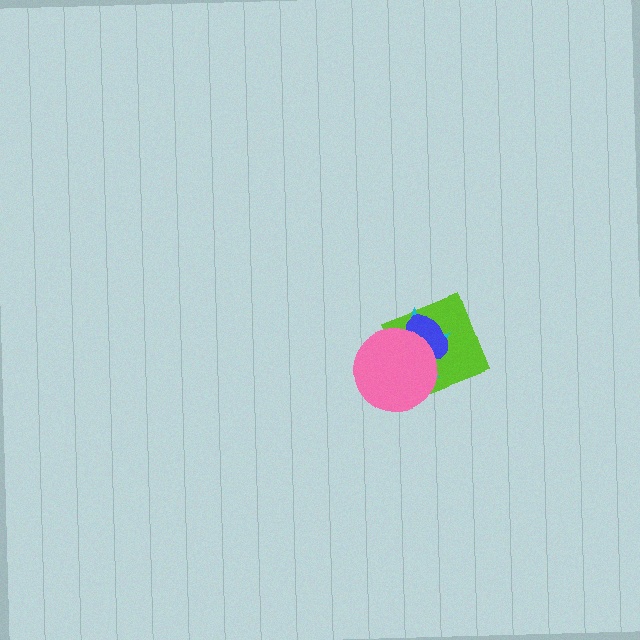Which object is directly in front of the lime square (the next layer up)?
The cyan star is directly in front of the lime square.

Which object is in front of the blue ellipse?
The pink circle is in front of the blue ellipse.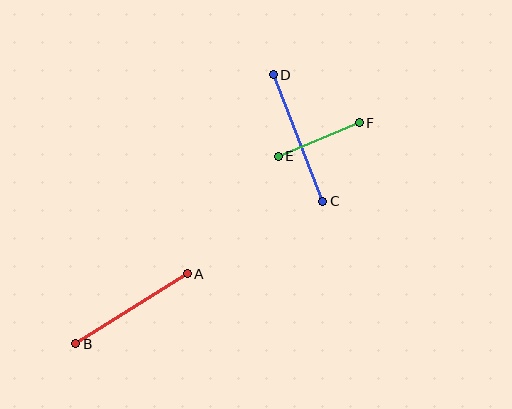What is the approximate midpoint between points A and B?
The midpoint is at approximately (132, 309) pixels.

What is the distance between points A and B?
The distance is approximately 132 pixels.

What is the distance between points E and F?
The distance is approximately 88 pixels.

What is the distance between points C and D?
The distance is approximately 136 pixels.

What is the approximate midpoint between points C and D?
The midpoint is at approximately (298, 138) pixels.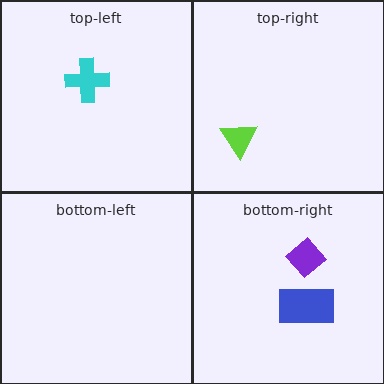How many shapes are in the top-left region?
1.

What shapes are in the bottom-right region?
The blue rectangle, the purple diamond.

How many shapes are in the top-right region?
1.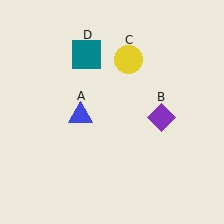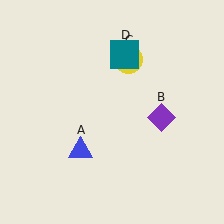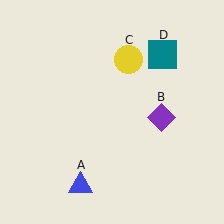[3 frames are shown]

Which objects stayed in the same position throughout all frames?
Purple diamond (object B) and yellow circle (object C) remained stationary.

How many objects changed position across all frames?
2 objects changed position: blue triangle (object A), teal square (object D).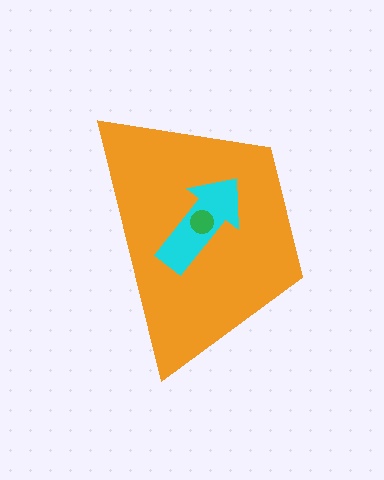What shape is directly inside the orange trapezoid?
The cyan arrow.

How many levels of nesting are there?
3.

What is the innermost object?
The green circle.